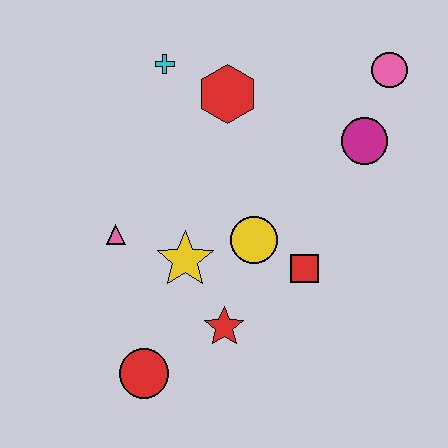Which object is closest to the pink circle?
The magenta circle is closest to the pink circle.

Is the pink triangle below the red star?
No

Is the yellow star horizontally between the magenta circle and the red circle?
Yes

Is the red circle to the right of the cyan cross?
No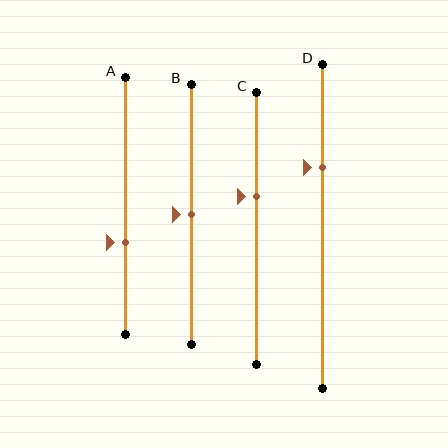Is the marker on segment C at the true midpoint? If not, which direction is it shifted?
No, the marker on segment C is shifted upward by about 12% of the segment length.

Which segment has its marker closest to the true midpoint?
Segment B has its marker closest to the true midpoint.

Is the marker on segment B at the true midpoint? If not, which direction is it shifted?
Yes, the marker on segment B is at the true midpoint.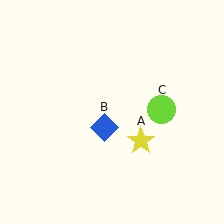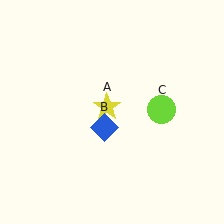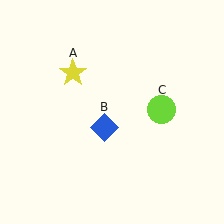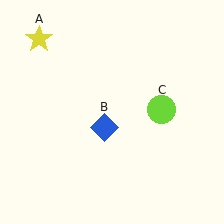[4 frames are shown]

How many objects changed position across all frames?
1 object changed position: yellow star (object A).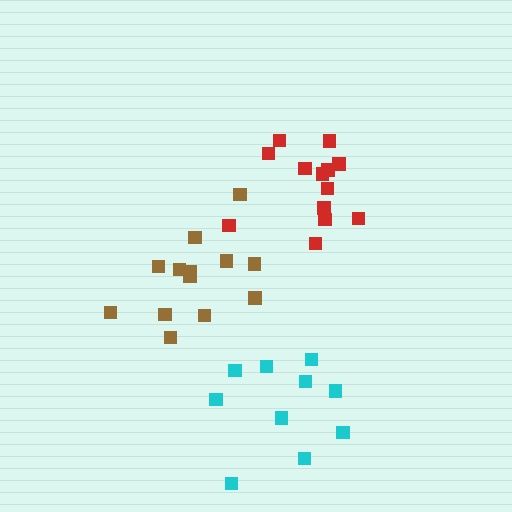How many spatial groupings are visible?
There are 3 spatial groupings.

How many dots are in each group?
Group 1: 13 dots, Group 2: 10 dots, Group 3: 13 dots (36 total).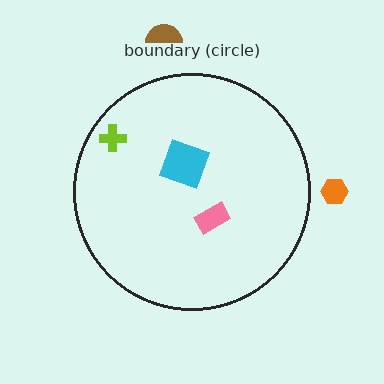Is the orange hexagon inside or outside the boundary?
Outside.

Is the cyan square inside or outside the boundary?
Inside.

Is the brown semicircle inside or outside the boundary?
Outside.